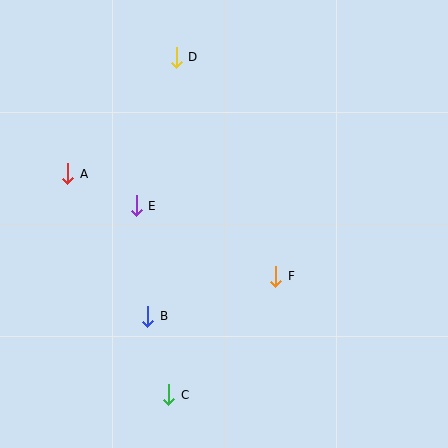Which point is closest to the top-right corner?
Point D is closest to the top-right corner.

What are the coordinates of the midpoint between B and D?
The midpoint between B and D is at (162, 187).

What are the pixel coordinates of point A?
Point A is at (68, 174).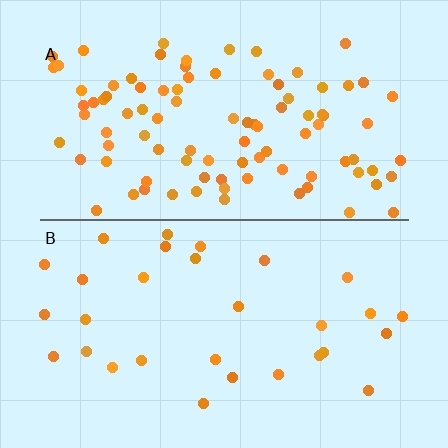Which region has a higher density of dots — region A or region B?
A (the top).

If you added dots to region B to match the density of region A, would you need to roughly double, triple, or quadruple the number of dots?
Approximately triple.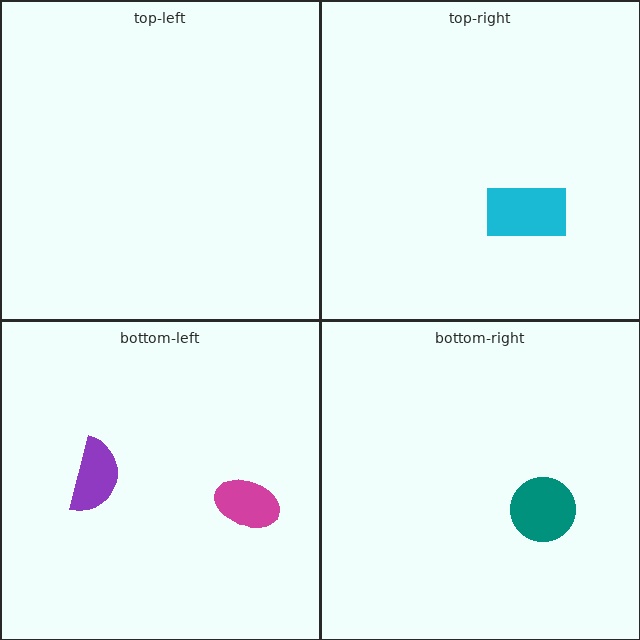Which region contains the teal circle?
The bottom-right region.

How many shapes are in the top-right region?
1.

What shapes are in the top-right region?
The cyan rectangle.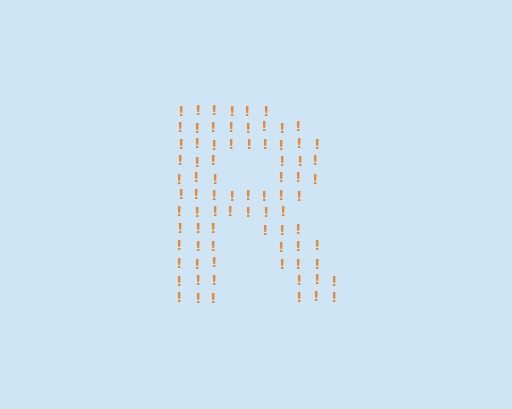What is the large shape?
The large shape is the letter R.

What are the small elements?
The small elements are exclamation marks.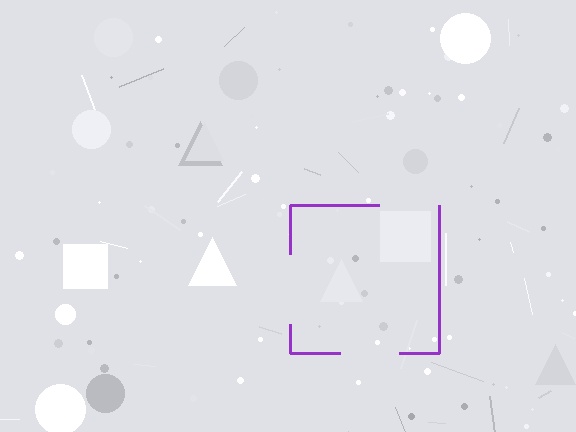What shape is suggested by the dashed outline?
The dashed outline suggests a square.